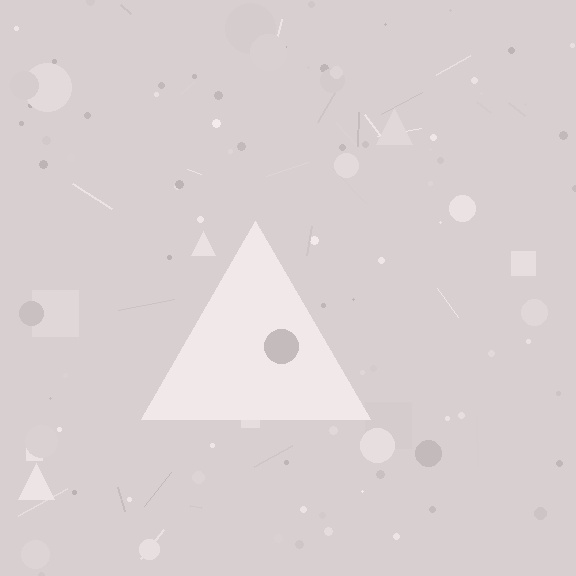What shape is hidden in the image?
A triangle is hidden in the image.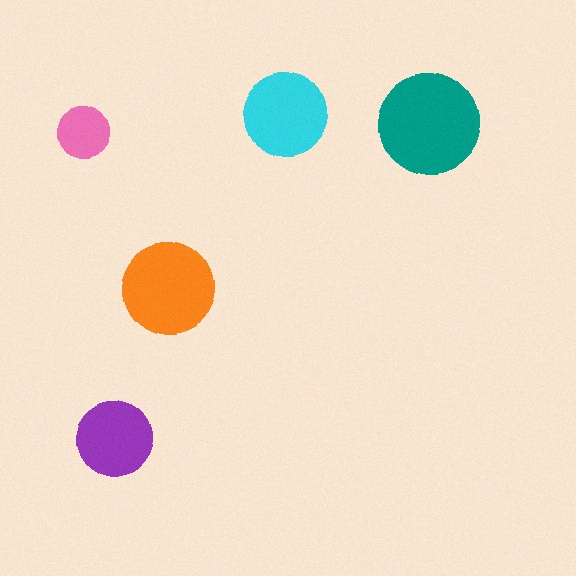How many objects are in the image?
There are 5 objects in the image.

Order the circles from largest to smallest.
the teal one, the orange one, the cyan one, the purple one, the pink one.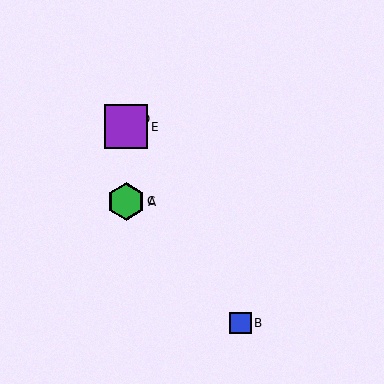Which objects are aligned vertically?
Objects A, C, D, E are aligned vertically.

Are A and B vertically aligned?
No, A is at x≈126 and B is at x≈240.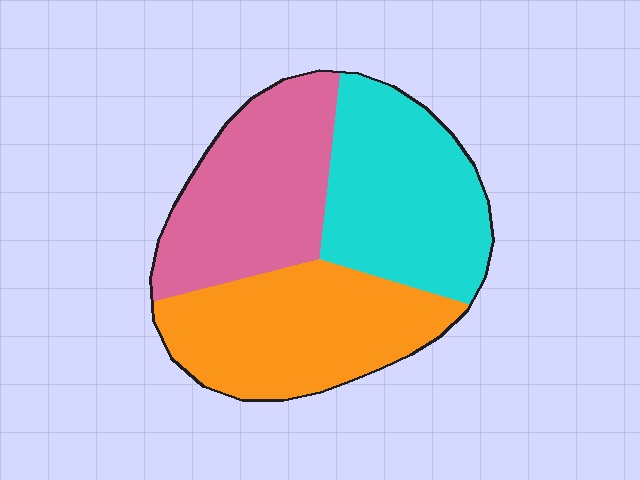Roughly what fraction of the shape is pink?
Pink covers 32% of the shape.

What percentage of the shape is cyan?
Cyan takes up about one third (1/3) of the shape.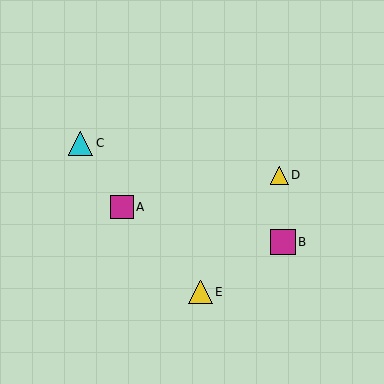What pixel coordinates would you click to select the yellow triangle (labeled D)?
Click at (280, 175) to select the yellow triangle D.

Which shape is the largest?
The magenta square (labeled B) is the largest.